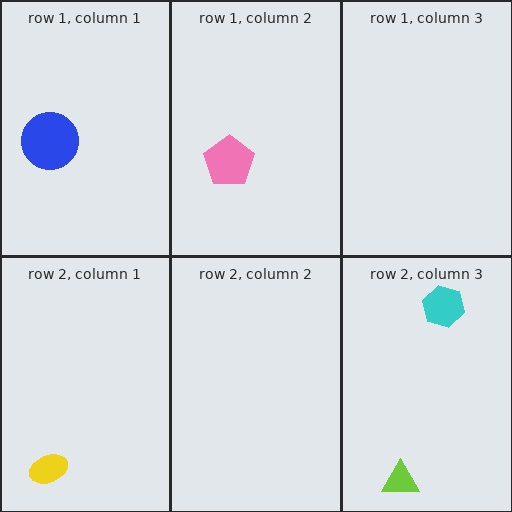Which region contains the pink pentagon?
The row 1, column 2 region.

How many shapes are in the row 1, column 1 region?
1.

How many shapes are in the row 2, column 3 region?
2.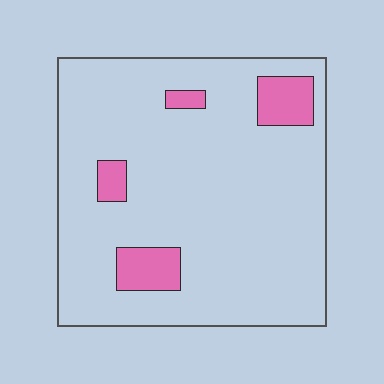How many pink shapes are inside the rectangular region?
4.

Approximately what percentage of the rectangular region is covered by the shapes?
Approximately 10%.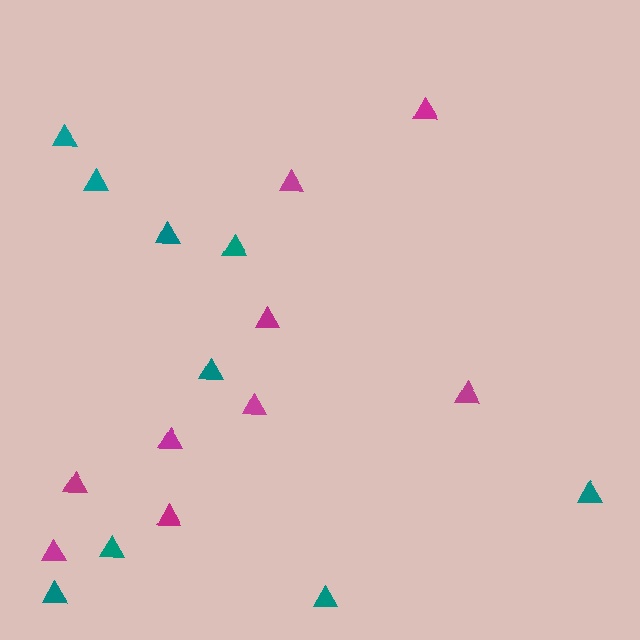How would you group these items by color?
There are 2 groups: one group of teal triangles (9) and one group of magenta triangles (9).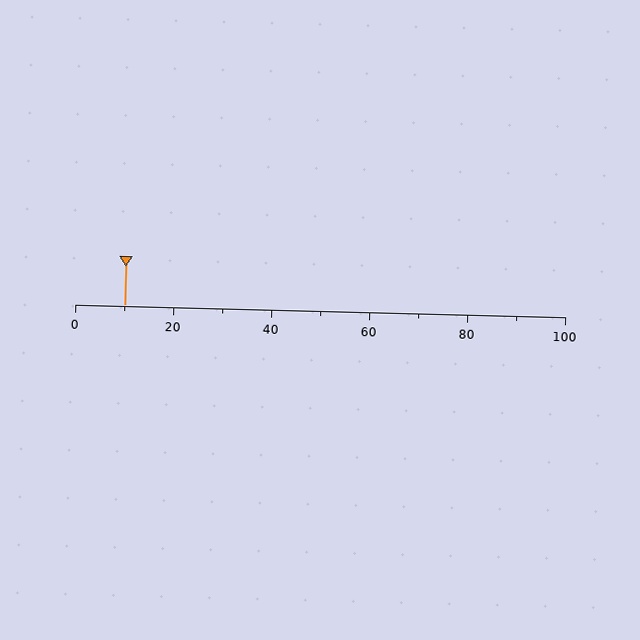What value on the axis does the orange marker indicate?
The marker indicates approximately 10.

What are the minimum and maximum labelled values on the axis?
The axis runs from 0 to 100.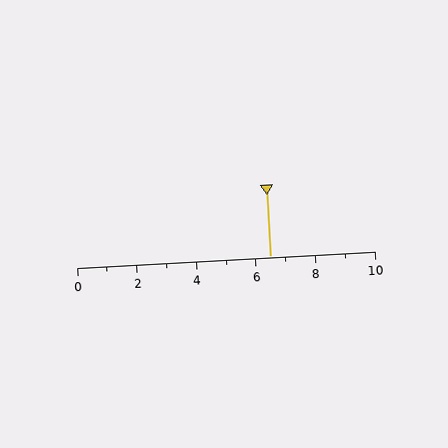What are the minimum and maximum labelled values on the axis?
The axis runs from 0 to 10.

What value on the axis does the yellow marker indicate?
The marker indicates approximately 6.5.